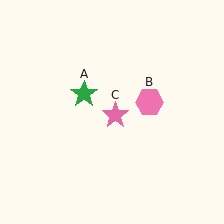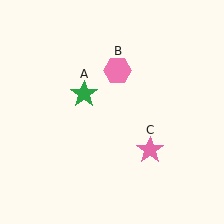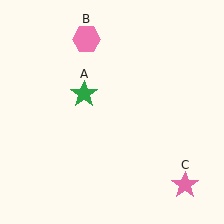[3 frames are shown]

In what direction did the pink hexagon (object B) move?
The pink hexagon (object B) moved up and to the left.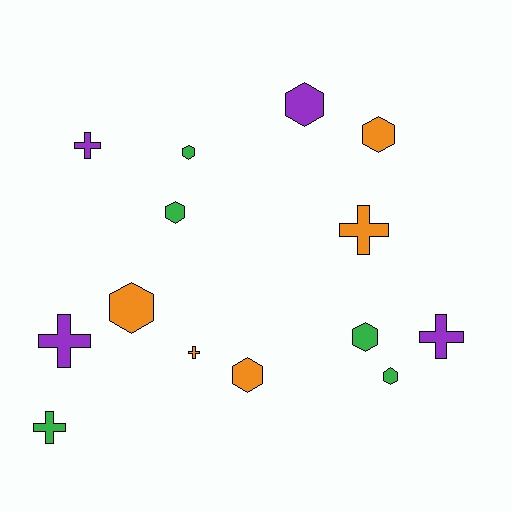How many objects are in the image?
There are 14 objects.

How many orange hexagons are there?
There are 3 orange hexagons.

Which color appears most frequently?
Green, with 5 objects.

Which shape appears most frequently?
Hexagon, with 8 objects.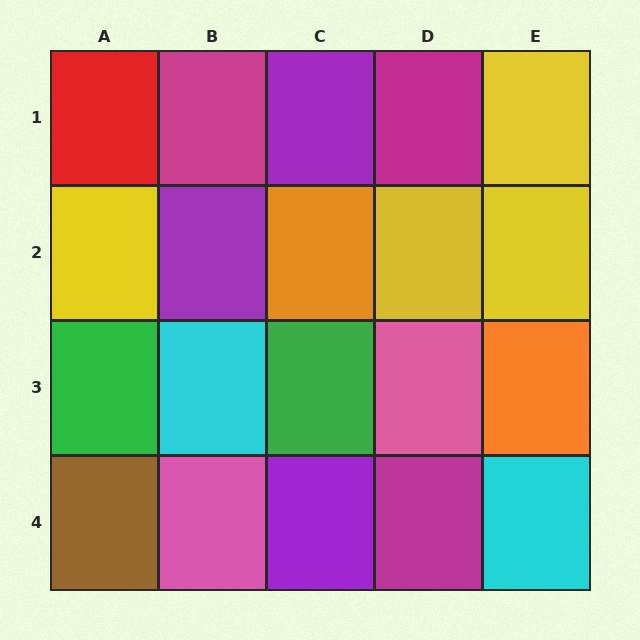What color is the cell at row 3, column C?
Green.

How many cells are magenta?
3 cells are magenta.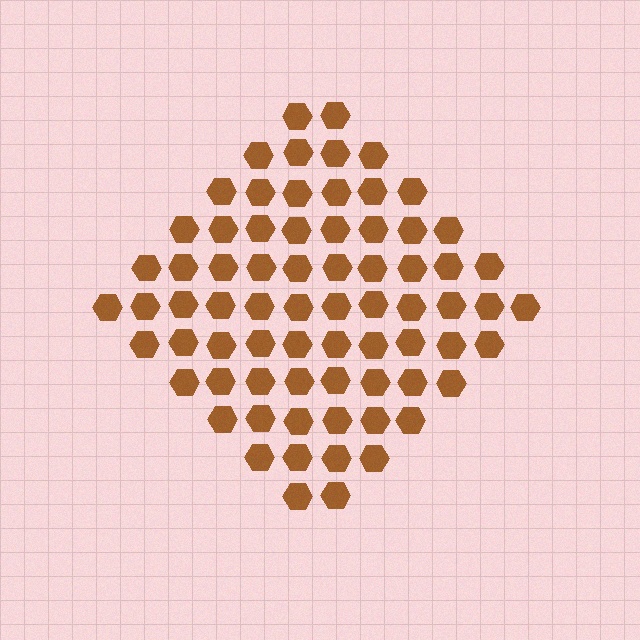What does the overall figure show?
The overall figure shows a diamond.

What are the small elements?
The small elements are hexagons.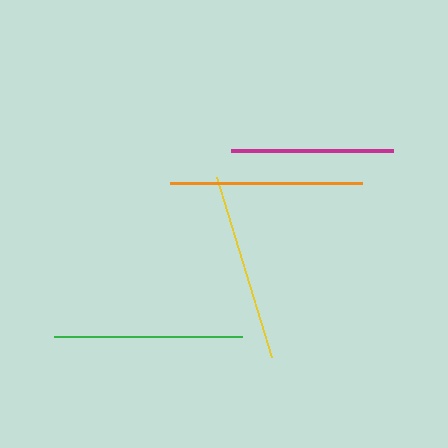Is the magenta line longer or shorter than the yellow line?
The yellow line is longer than the magenta line.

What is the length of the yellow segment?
The yellow segment is approximately 189 pixels long.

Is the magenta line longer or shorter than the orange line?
The orange line is longer than the magenta line.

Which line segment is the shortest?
The magenta line is the shortest at approximately 162 pixels.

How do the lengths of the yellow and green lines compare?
The yellow and green lines are approximately the same length.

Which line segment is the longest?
The orange line is the longest at approximately 192 pixels.